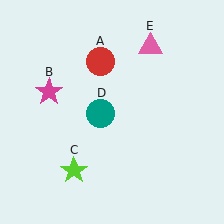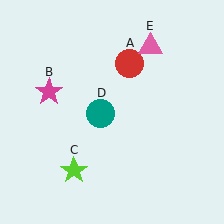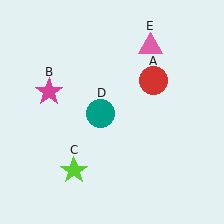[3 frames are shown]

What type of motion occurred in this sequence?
The red circle (object A) rotated clockwise around the center of the scene.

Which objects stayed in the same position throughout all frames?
Magenta star (object B) and lime star (object C) and teal circle (object D) and pink triangle (object E) remained stationary.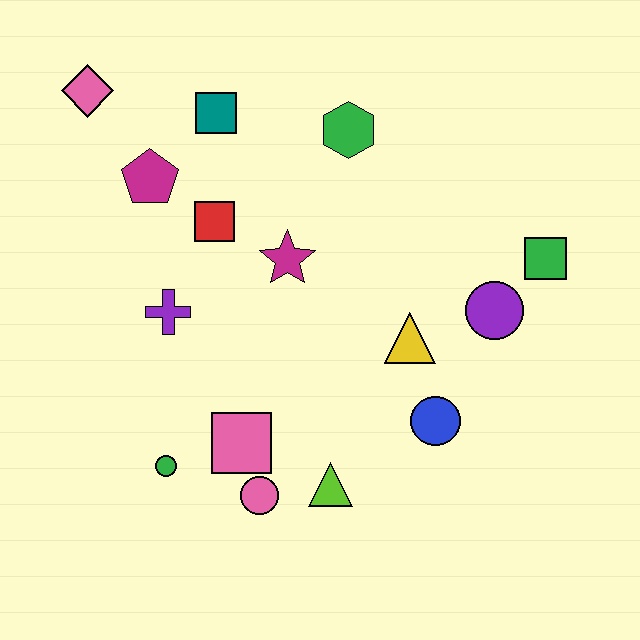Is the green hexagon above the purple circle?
Yes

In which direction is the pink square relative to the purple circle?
The pink square is to the left of the purple circle.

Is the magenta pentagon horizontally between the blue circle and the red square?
No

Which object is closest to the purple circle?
The green square is closest to the purple circle.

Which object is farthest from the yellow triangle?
The pink diamond is farthest from the yellow triangle.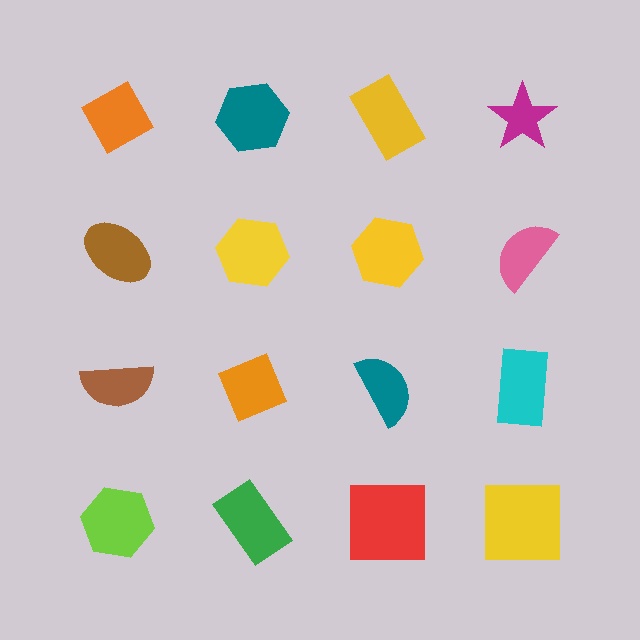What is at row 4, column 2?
A green rectangle.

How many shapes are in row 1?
4 shapes.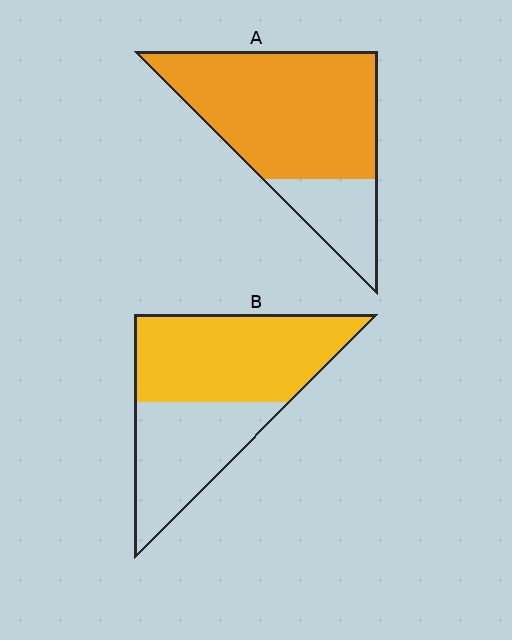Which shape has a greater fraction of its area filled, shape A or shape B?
Shape A.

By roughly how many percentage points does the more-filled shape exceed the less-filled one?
By roughly 20 percentage points (A over B).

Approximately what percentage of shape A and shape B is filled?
A is approximately 75% and B is approximately 60%.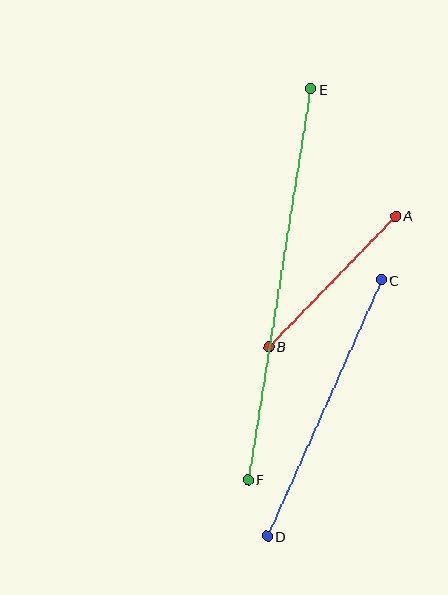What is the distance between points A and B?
The distance is approximately 182 pixels.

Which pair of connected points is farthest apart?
Points E and F are farthest apart.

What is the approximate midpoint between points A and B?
The midpoint is at approximately (332, 281) pixels.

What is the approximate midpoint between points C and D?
The midpoint is at approximately (324, 408) pixels.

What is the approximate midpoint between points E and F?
The midpoint is at approximately (279, 284) pixels.